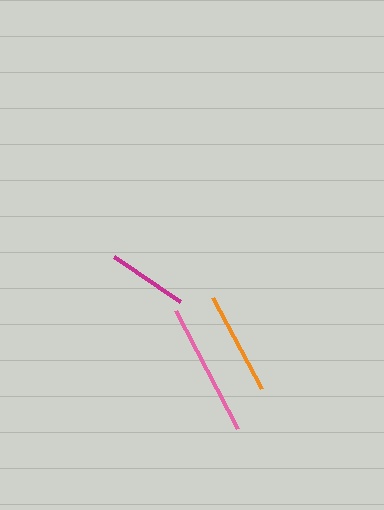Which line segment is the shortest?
The magenta line is the shortest at approximately 80 pixels.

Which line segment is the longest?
The pink line is the longest at approximately 134 pixels.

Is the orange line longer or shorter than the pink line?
The pink line is longer than the orange line.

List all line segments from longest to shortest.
From longest to shortest: pink, orange, magenta.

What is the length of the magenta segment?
The magenta segment is approximately 80 pixels long.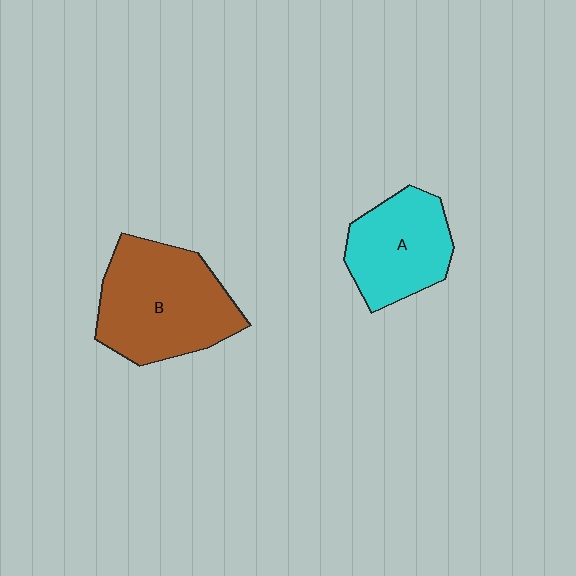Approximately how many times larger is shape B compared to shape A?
Approximately 1.4 times.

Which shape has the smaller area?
Shape A (cyan).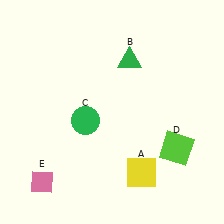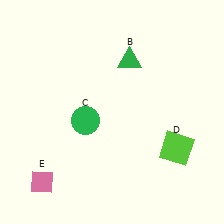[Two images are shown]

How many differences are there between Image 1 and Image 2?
There is 1 difference between the two images.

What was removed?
The yellow square (A) was removed in Image 2.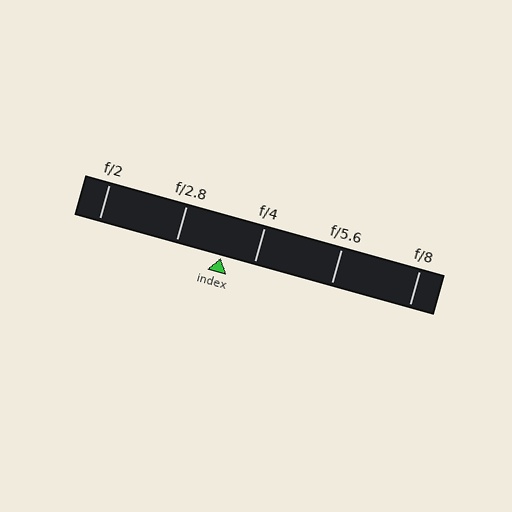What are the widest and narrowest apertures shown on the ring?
The widest aperture shown is f/2 and the narrowest is f/8.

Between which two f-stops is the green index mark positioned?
The index mark is between f/2.8 and f/4.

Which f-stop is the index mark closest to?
The index mark is closest to f/4.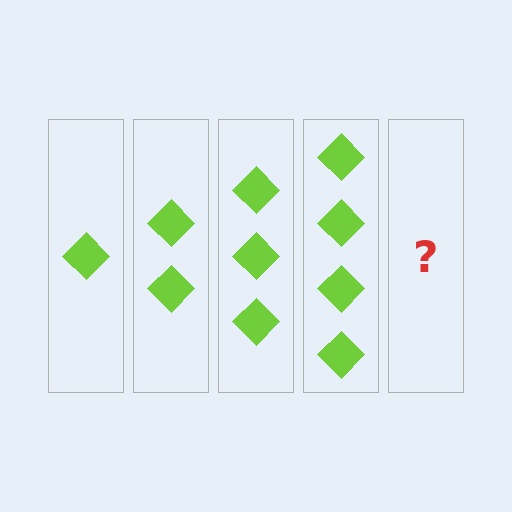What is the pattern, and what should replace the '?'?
The pattern is that each step adds one more diamond. The '?' should be 5 diamonds.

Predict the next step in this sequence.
The next step is 5 diamonds.